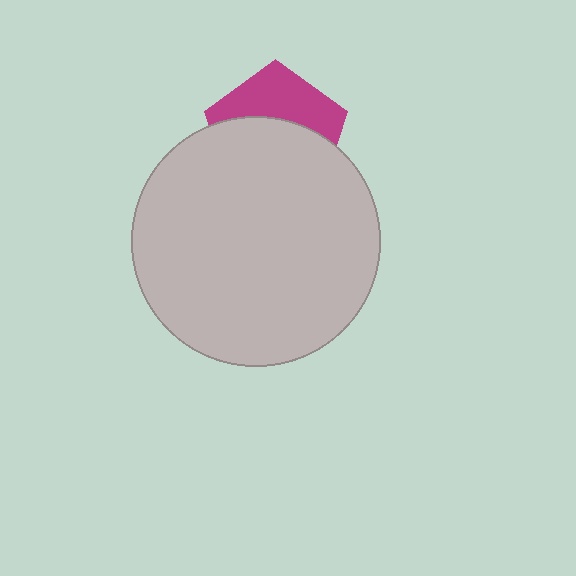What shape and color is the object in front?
The object in front is a light gray circle.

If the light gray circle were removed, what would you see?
You would see the complete magenta pentagon.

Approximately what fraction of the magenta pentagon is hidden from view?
Roughly 60% of the magenta pentagon is hidden behind the light gray circle.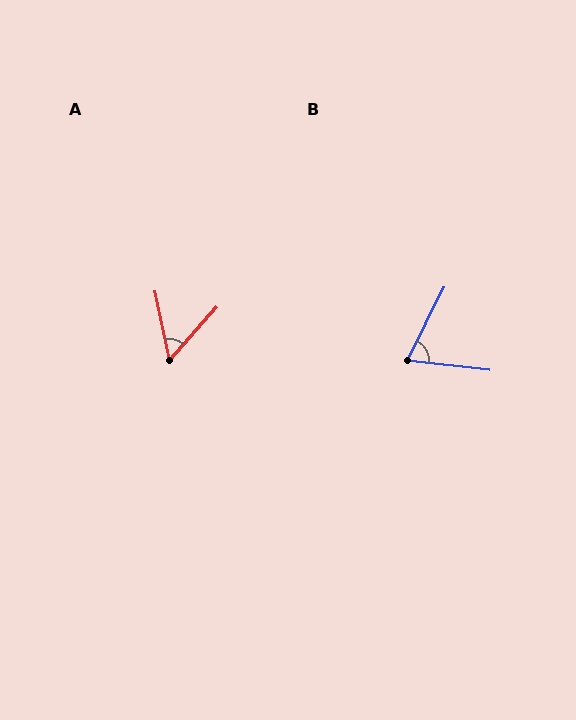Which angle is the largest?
B, at approximately 70 degrees.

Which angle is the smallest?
A, at approximately 54 degrees.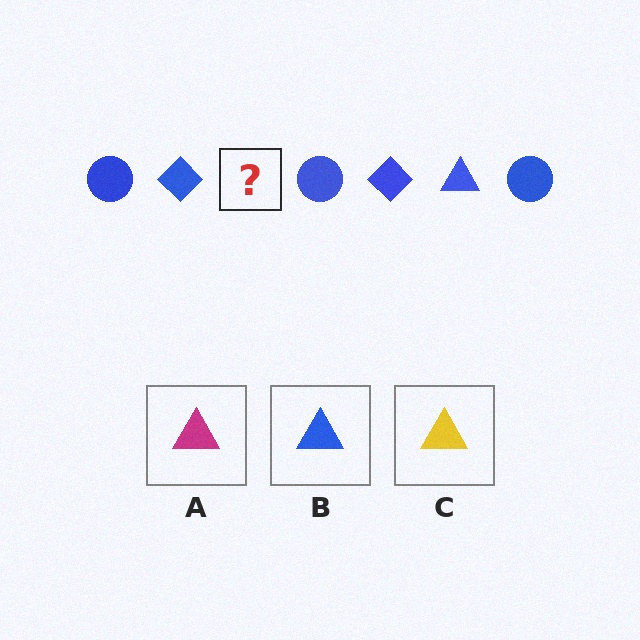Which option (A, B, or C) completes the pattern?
B.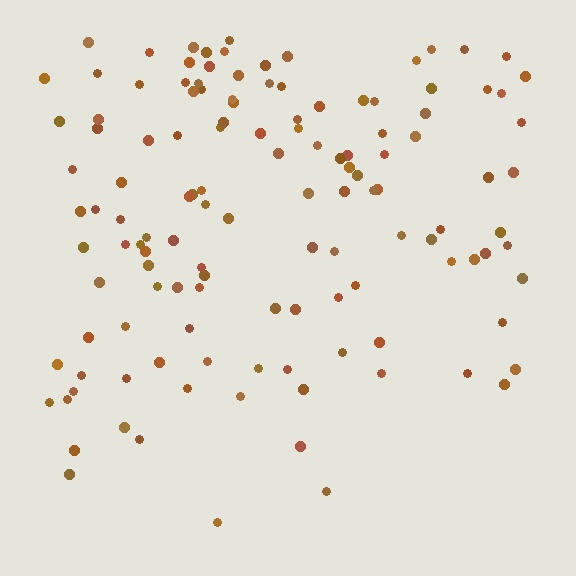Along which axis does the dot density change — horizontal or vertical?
Vertical.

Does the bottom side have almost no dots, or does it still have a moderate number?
Still a moderate number, just noticeably fewer than the top.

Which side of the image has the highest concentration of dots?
The top.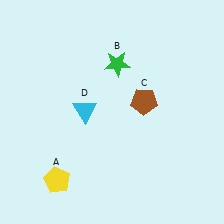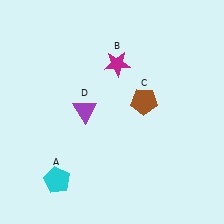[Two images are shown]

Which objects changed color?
A changed from yellow to cyan. B changed from green to magenta. D changed from cyan to purple.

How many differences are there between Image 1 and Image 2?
There are 3 differences between the two images.